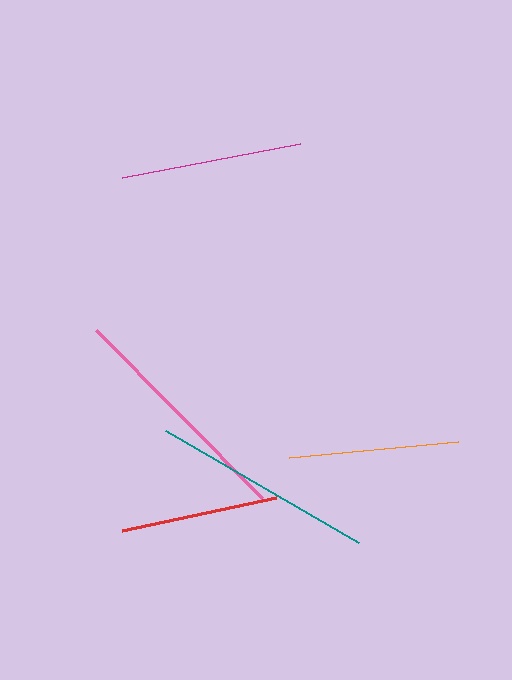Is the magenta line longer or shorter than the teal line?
The teal line is longer than the magenta line.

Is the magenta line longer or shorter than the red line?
The magenta line is longer than the red line.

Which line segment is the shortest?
The red line is the shortest at approximately 157 pixels.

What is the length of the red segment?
The red segment is approximately 157 pixels long.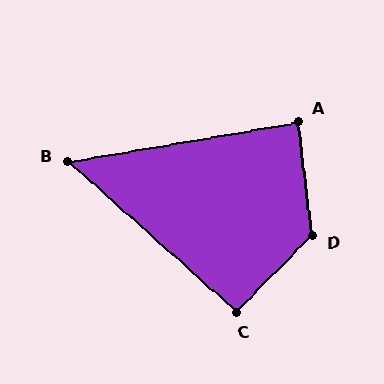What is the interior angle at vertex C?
Approximately 93 degrees (approximately right).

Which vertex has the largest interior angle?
D, at approximately 128 degrees.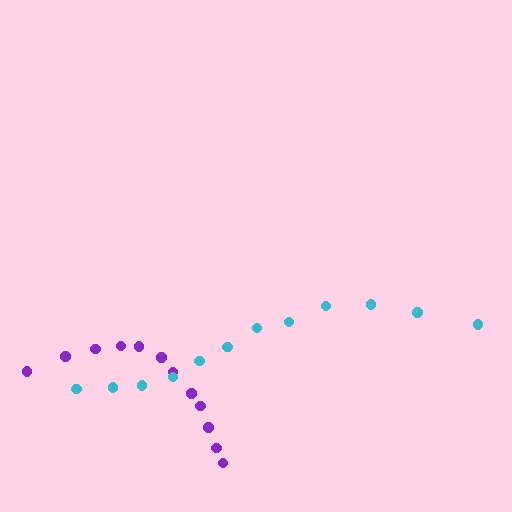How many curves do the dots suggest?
There are 2 distinct paths.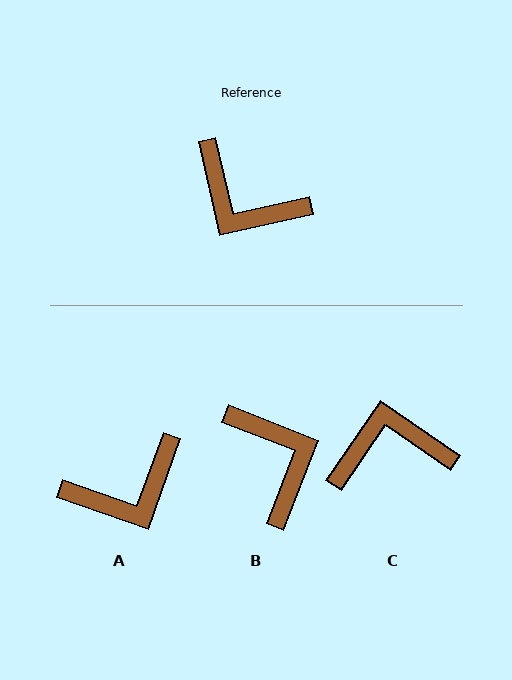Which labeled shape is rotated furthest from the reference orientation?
B, about 146 degrees away.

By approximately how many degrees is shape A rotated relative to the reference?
Approximately 58 degrees counter-clockwise.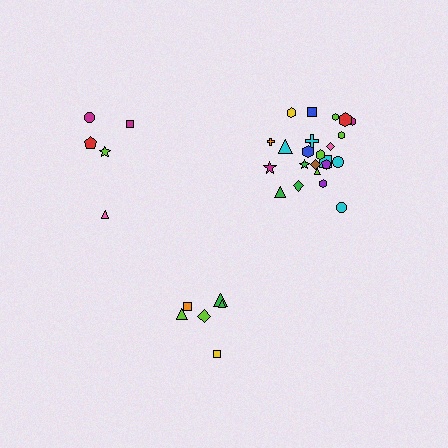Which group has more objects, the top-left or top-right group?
The top-right group.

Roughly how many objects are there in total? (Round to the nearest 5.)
Roughly 35 objects in total.